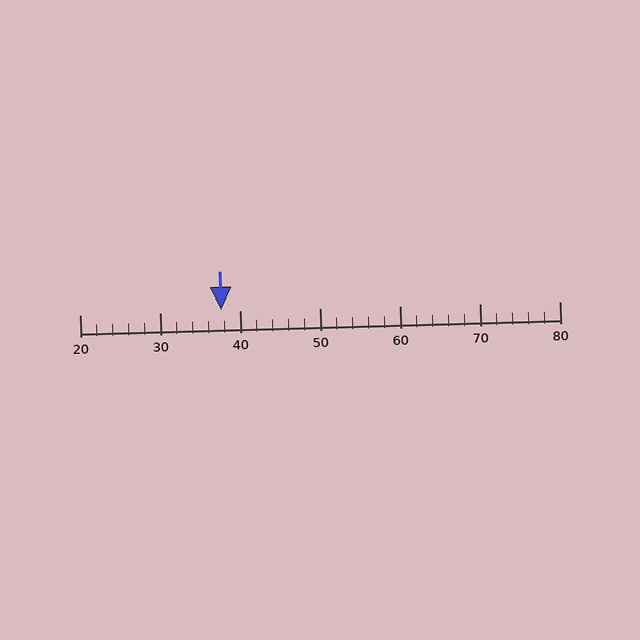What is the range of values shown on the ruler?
The ruler shows values from 20 to 80.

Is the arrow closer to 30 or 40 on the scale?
The arrow is closer to 40.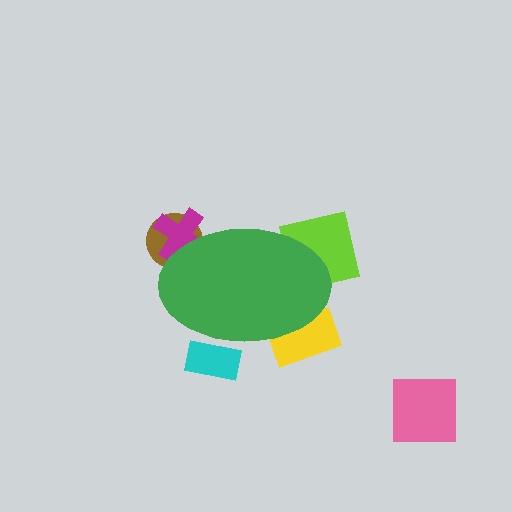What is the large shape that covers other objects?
A green ellipse.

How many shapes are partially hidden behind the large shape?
5 shapes are partially hidden.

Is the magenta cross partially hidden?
Yes, the magenta cross is partially hidden behind the green ellipse.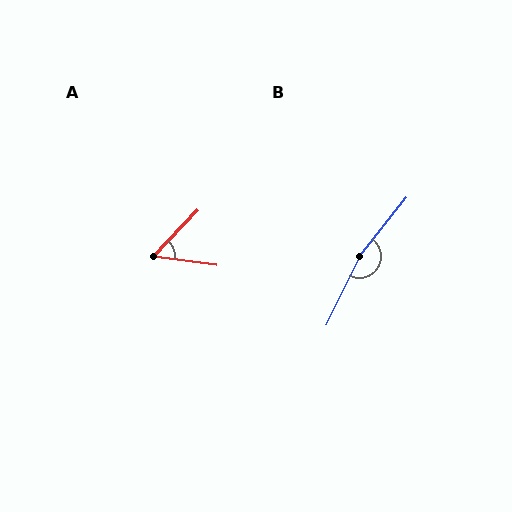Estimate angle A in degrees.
Approximately 53 degrees.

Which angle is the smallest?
A, at approximately 53 degrees.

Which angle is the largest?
B, at approximately 167 degrees.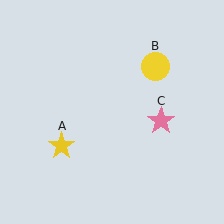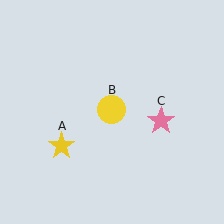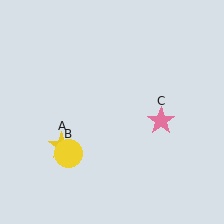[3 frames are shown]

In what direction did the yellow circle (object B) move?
The yellow circle (object B) moved down and to the left.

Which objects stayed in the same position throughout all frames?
Yellow star (object A) and pink star (object C) remained stationary.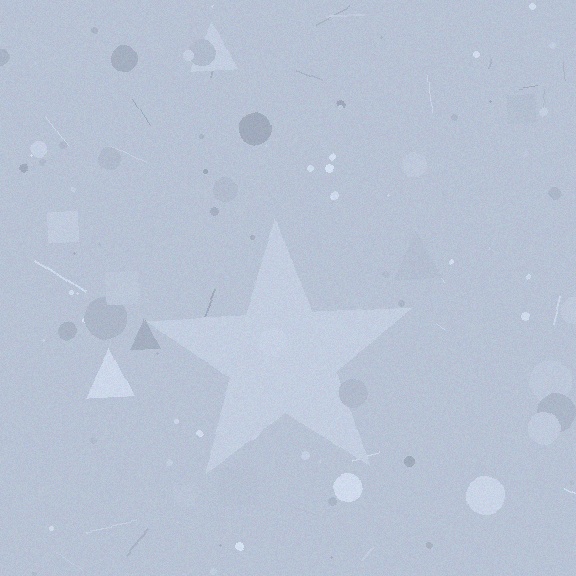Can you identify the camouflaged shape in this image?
The camouflaged shape is a star.